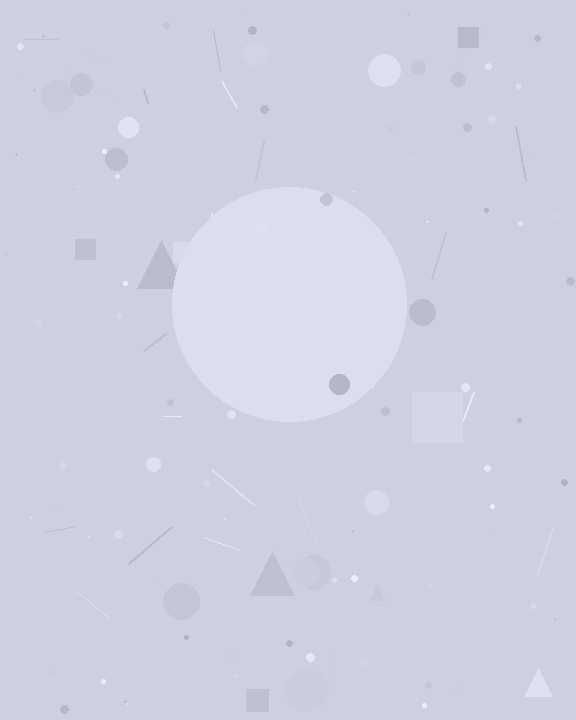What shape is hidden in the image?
A circle is hidden in the image.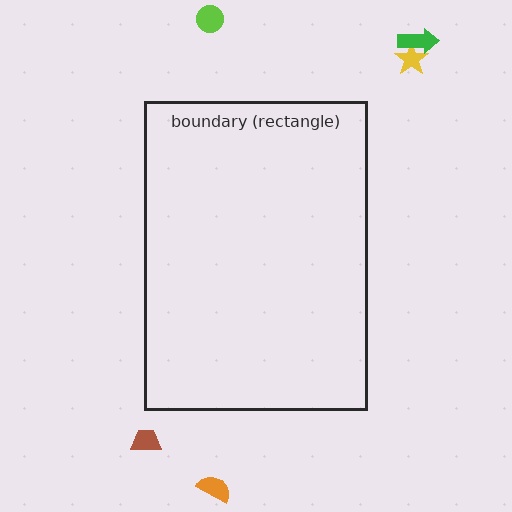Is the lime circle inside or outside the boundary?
Outside.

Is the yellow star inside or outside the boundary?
Outside.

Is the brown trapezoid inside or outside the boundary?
Outside.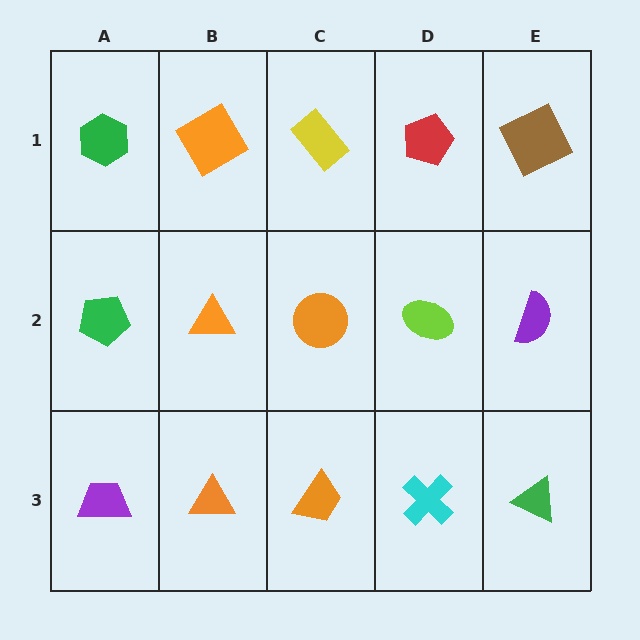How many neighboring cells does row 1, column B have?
3.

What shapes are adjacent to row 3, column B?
An orange triangle (row 2, column B), a purple trapezoid (row 3, column A), an orange trapezoid (row 3, column C).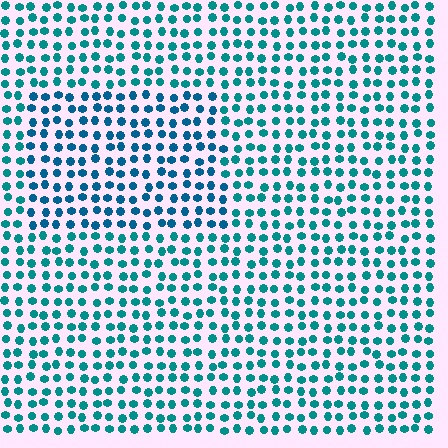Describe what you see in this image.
The image is filled with small teal elements in a uniform arrangement. A rectangle-shaped region is visible where the elements are tinted to a slightly different hue, forming a subtle color boundary.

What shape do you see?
I see a rectangle.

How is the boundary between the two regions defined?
The boundary is defined purely by a slight shift in hue (about 23 degrees). Spacing, size, and orientation are identical on both sides.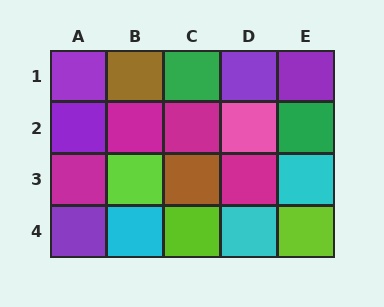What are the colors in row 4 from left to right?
Purple, cyan, lime, cyan, lime.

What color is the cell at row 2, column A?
Purple.